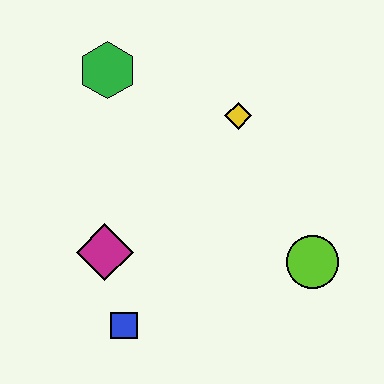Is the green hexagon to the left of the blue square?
Yes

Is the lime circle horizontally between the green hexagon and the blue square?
No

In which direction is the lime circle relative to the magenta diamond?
The lime circle is to the right of the magenta diamond.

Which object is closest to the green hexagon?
The yellow diamond is closest to the green hexagon.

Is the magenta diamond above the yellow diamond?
No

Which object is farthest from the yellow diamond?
The blue square is farthest from the yellow diamond.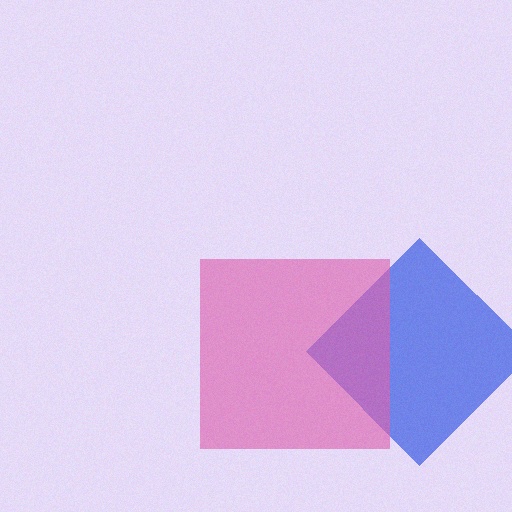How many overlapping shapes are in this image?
There are 2 overlapping shapes in the image.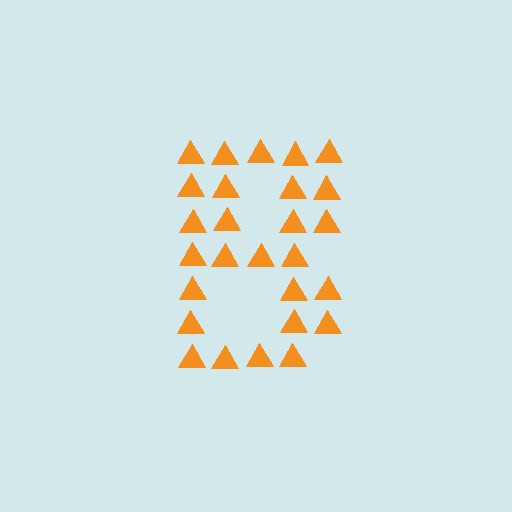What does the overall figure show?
The overall figure shows the digit 8.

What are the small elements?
The small elements are triangles.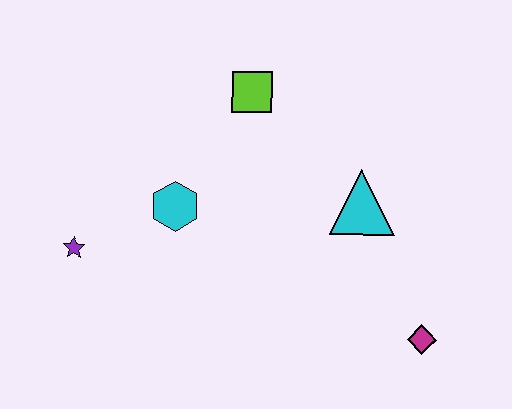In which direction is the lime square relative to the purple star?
The lime square is to the right of the purple star.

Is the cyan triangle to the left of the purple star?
No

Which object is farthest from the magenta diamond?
The purple star is farthest from the magenta diamond.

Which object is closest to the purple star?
The cyan hexagon is closest to the purple star.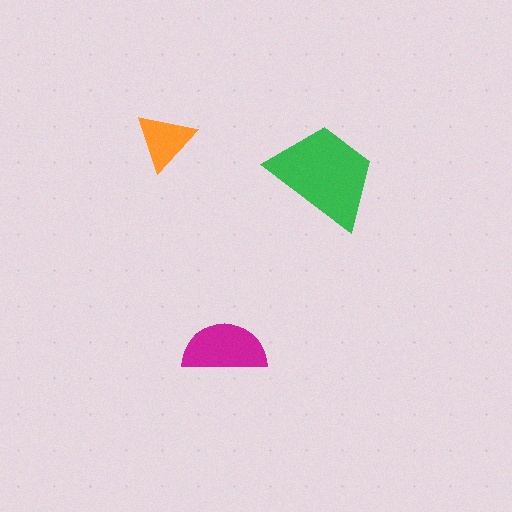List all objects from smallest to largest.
The orange triangle, the magenta semicircle, the green trapezoid.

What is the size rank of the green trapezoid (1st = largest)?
1st.